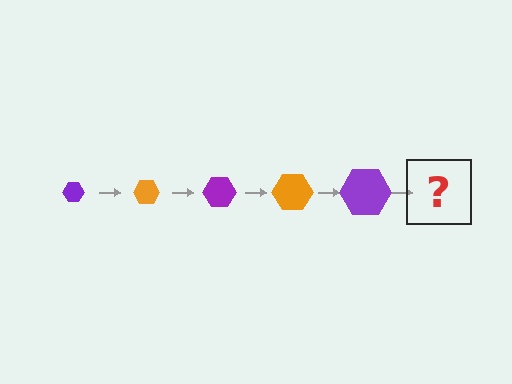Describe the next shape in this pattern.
It should be an orange hexagon, larger than the previous one.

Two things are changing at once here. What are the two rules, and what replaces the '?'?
The two rules are that the hexagon grows larger each step and the color cycles through purple and orange. The '?' should be an orange hexagon, larger than the previous one.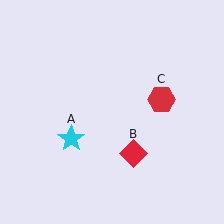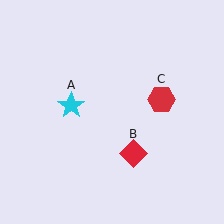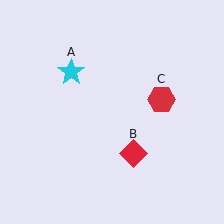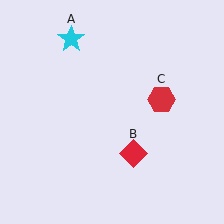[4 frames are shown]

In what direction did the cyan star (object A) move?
The cyan star (object A) moved up.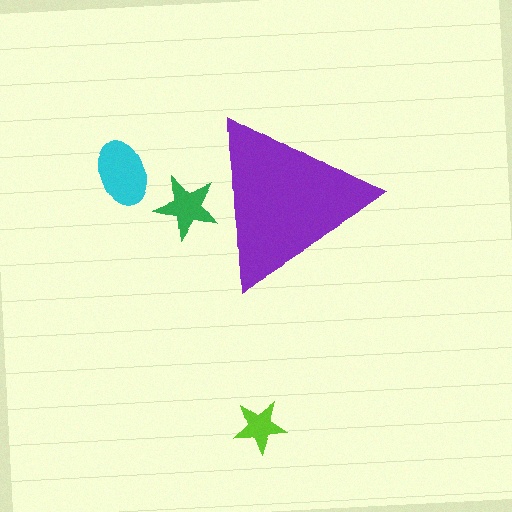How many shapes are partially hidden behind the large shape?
1 shape is partially hidden.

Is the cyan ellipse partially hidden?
No, the cyan ellipse is fully visible.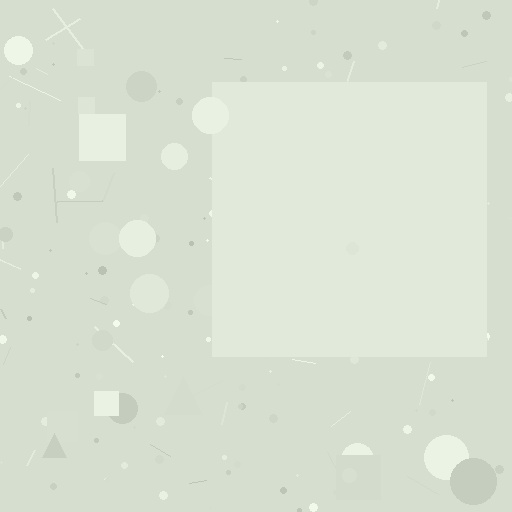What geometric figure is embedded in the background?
A square is embedded in the background.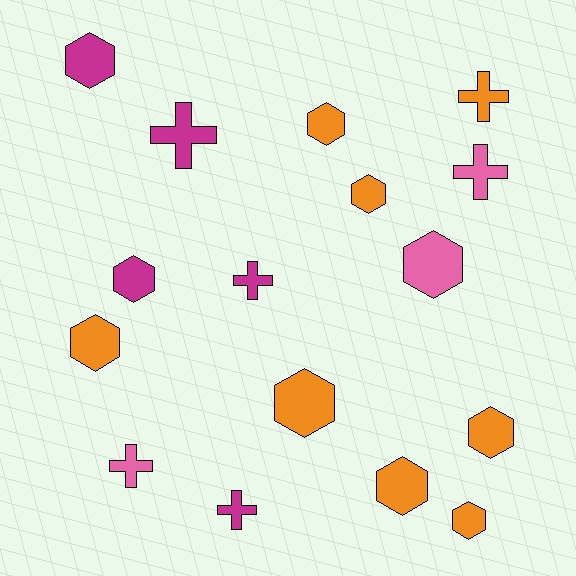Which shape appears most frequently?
Hexagon, with 10 objects.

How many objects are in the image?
There are 16 objects.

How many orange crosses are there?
There is 1 orange cross.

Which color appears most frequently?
Orange, with 8 objects.